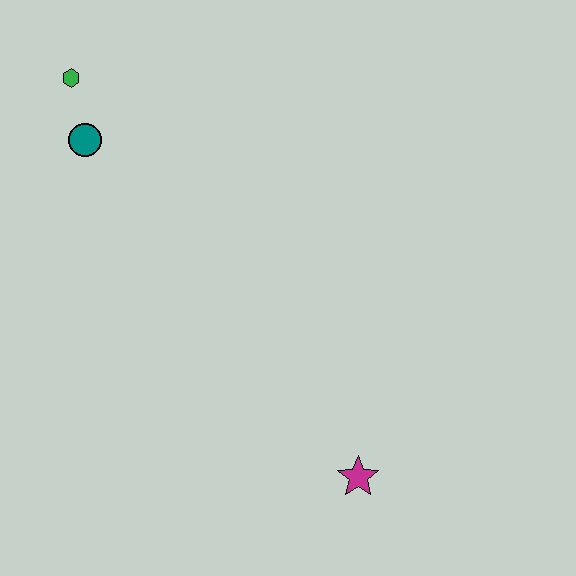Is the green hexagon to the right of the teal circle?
No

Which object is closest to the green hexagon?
The teal circle is closest to the green hexagon.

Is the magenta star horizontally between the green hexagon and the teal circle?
No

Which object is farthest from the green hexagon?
The magenta star is farthest from the green hexagon.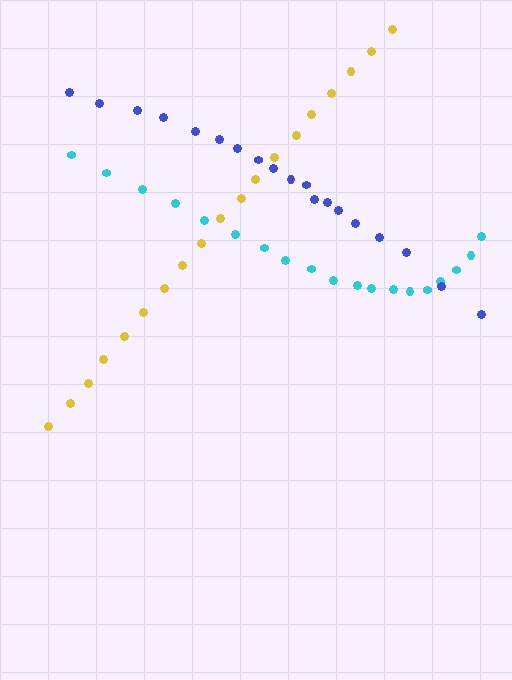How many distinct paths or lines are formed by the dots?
There are 3 distinct paths.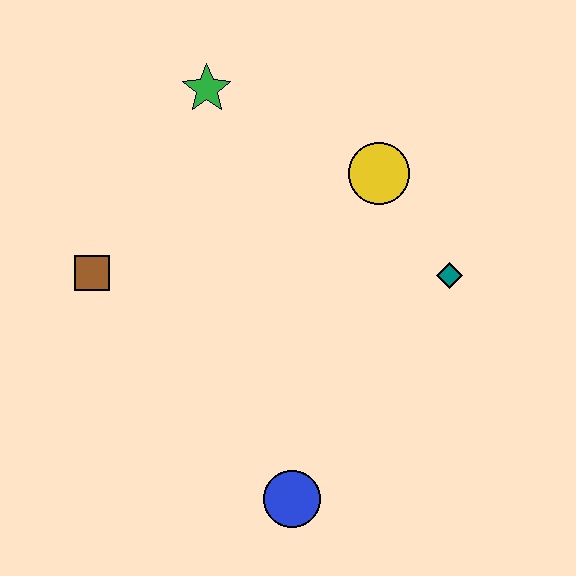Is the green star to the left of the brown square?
No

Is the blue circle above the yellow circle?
No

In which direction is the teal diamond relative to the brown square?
The teal diamond is to the right of the brown square.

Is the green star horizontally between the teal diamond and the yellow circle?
No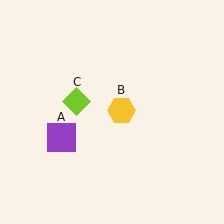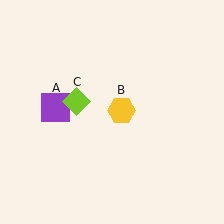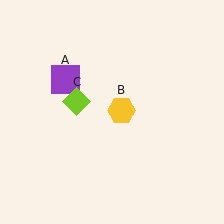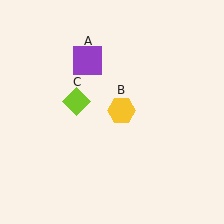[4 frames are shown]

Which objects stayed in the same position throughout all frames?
Yellow hexagon (object B) and lime diamond (object C) remained stationary.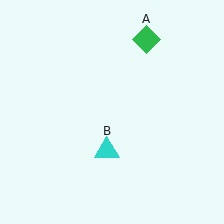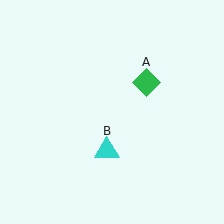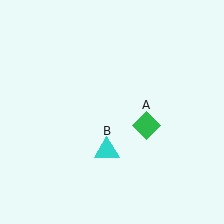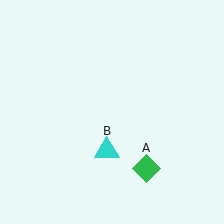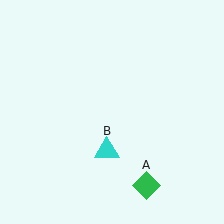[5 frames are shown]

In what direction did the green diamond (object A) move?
The green diamond (object A) moved down.